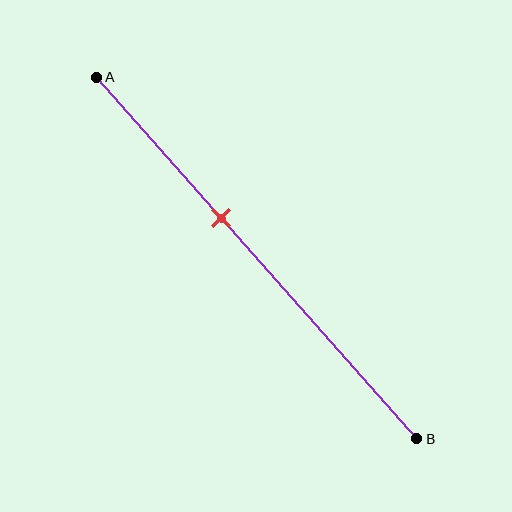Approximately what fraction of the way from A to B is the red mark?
The red mark is approximately 40% of the way from A to B.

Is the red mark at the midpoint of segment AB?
No, the mark is at about 40% from A, not at the 50% midpoint.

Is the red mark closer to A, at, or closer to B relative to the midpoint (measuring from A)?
The red mark is closer to point A than the midpoint of segment AB.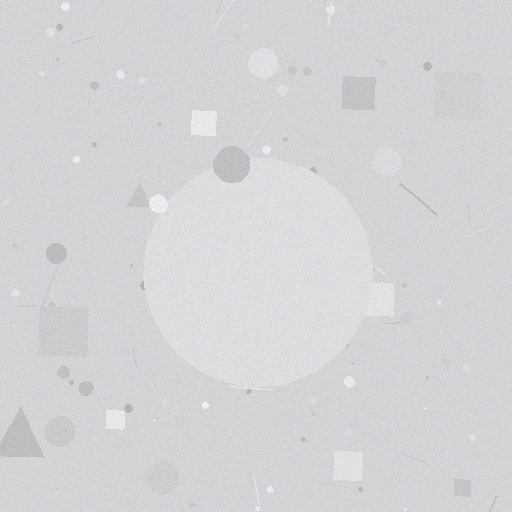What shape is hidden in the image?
A circle is hidden in the image.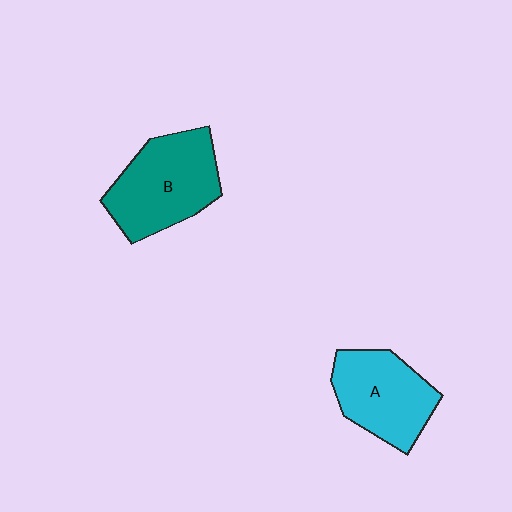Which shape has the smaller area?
Shape A (cyan).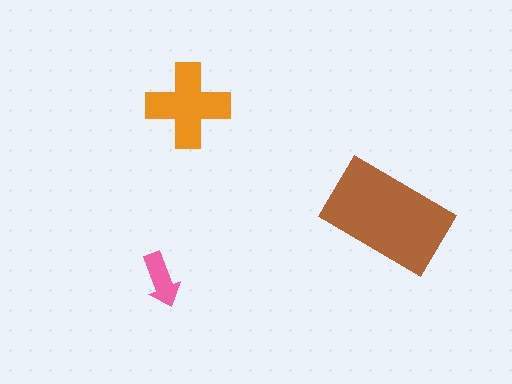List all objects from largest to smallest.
The brown rectangle, the orange cross, the pink arrow.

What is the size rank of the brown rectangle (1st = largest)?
1st.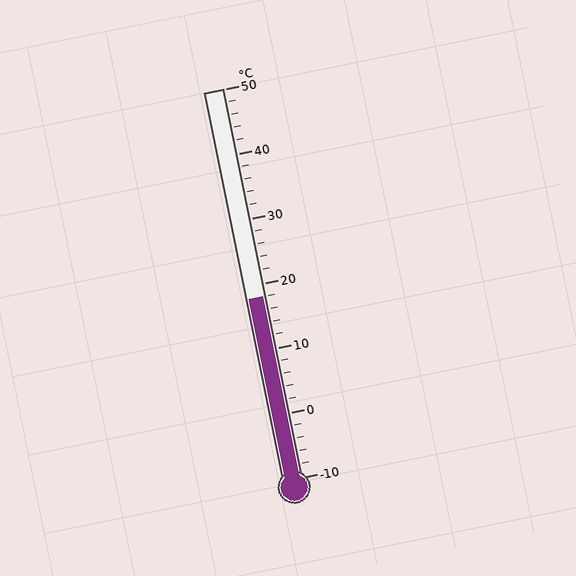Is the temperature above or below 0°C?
The temperature is above 0°C.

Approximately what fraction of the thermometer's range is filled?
The thermometer is filled to approximately 45% of its range.